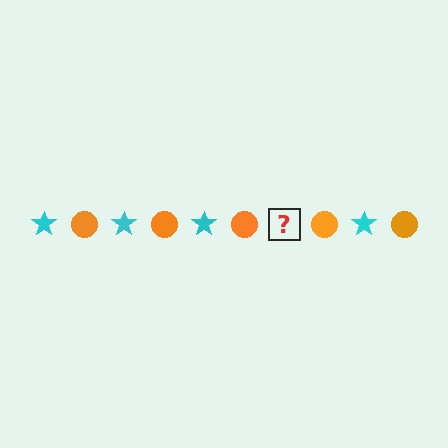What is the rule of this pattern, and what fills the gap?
The rule is that the pattern alternates between cyan star and orange circle. The gap should be filled with a cyan star.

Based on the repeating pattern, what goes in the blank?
The blank should be a cyan star.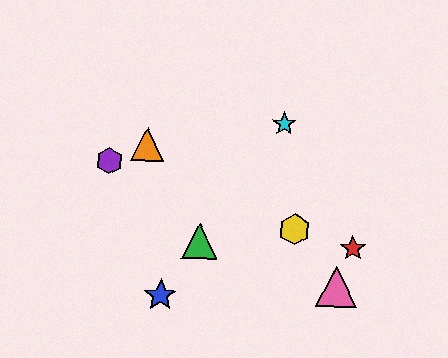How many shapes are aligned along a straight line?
3 shapes (the blue star, the green triangle, the cyan star) are aligned along a straight line.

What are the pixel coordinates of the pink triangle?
The pink triangle is at (337, 287).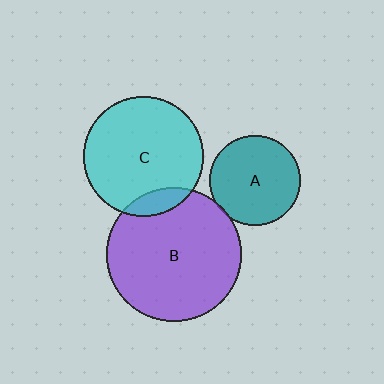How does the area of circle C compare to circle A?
Approximately 1.7 times.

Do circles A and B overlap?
Yes.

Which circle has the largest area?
Circle B (purple).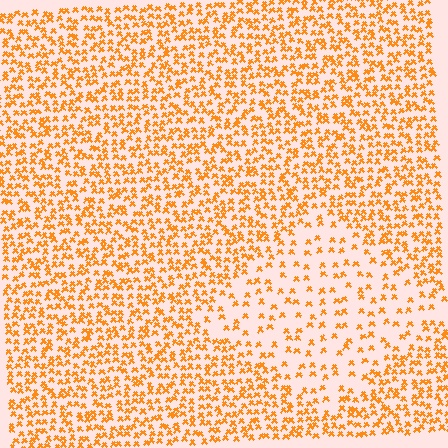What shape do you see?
I see a diamond.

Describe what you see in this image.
The image contains small orange elements arranged at two different densities. A diamond-shaped region is visible where the elements are less densely packed than the surrounding area.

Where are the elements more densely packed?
The elements are more densely packed outside the diamond boundary.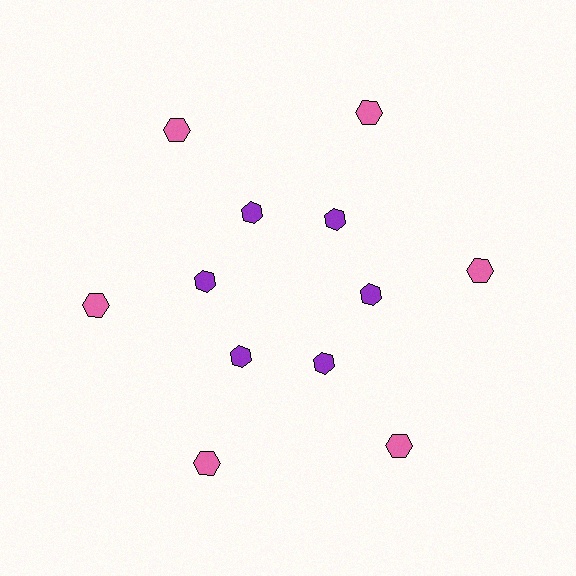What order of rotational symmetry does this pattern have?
This pattern has 6-fold rotational symmetry.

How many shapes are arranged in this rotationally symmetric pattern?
There are 12 shapes, arranged in 6 groups of 2.